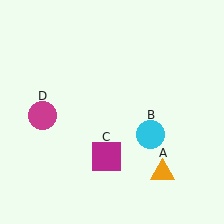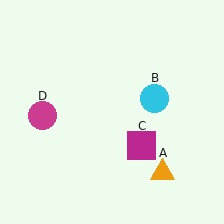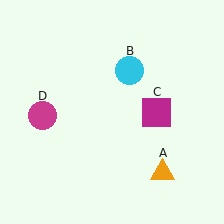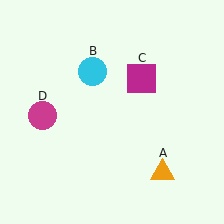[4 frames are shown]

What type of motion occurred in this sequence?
The cyan circle (object B), magenta square (object C) rotated counterclockwise around the center of the scene.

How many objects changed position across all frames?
2 objects changed position: cyan circle (object B), magenta square (object C).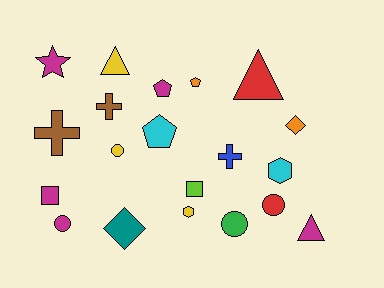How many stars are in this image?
There is 1 star.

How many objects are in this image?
There are 20 objects.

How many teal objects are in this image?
There is 1 teal object.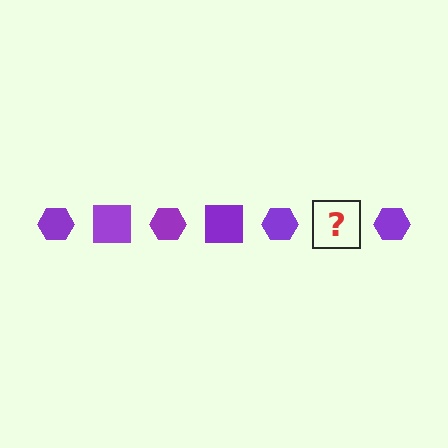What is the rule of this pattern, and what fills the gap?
The rule is that the pattern cycles through hexagon, square shapes in purple. The gap should be filled with a purple square.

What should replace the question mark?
The question mark should be replaced with a purple square.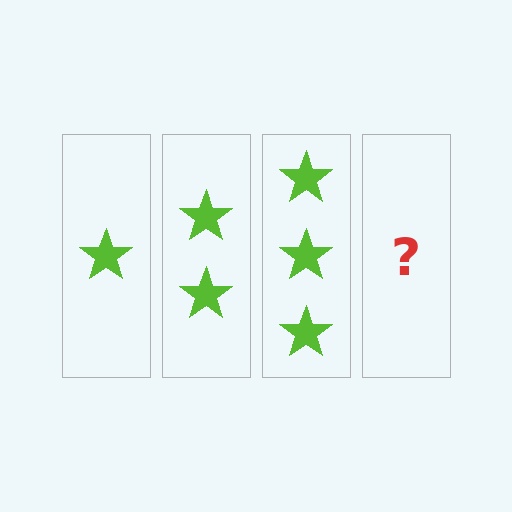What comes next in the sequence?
The next element should be 4 stars.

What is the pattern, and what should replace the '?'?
The pattern is that each step adds one more star. The '?' should be 4 stars.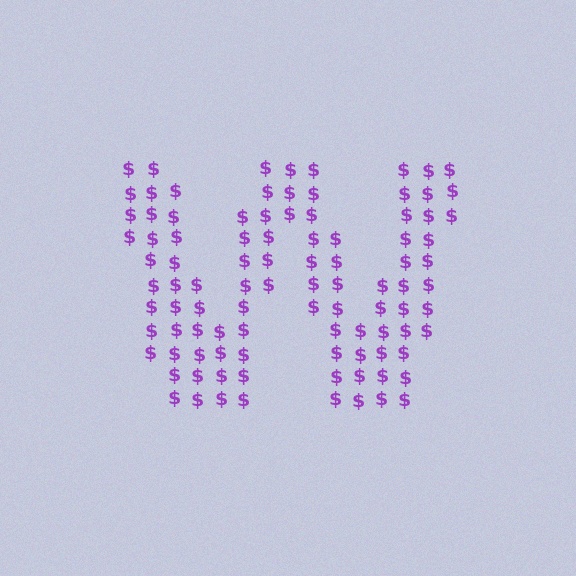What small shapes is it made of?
It is made of small dollar signs.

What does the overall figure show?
The overall figure shows the letter W.